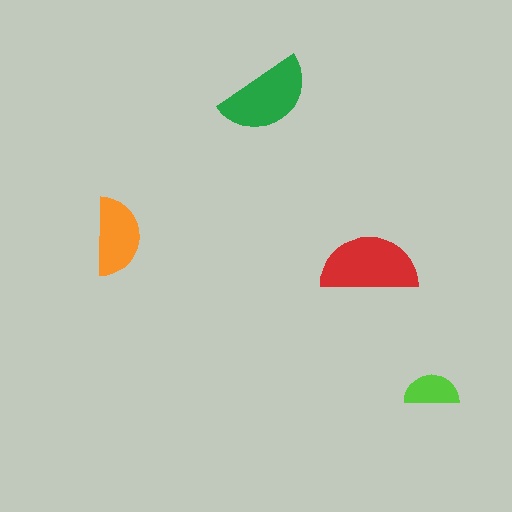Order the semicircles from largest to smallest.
the red one, the green one, the orange one, the lime one.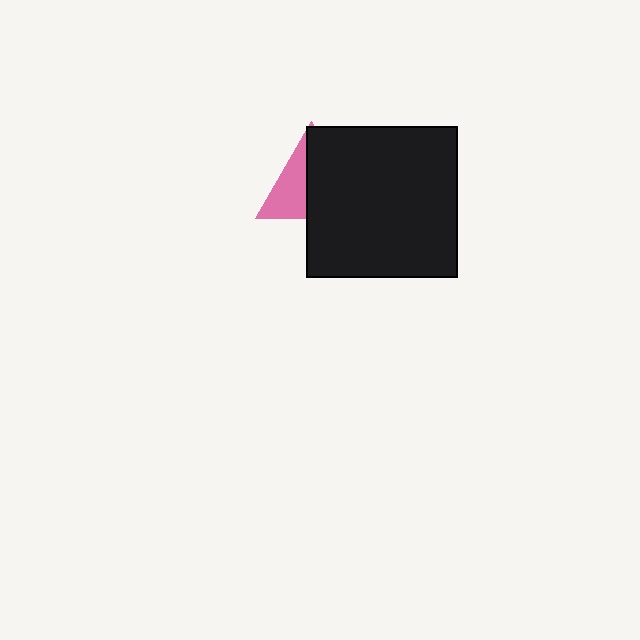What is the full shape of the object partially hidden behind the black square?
The partially hidden object is a pink triangle.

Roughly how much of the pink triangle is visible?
A small part of it is visible (roughly 40%).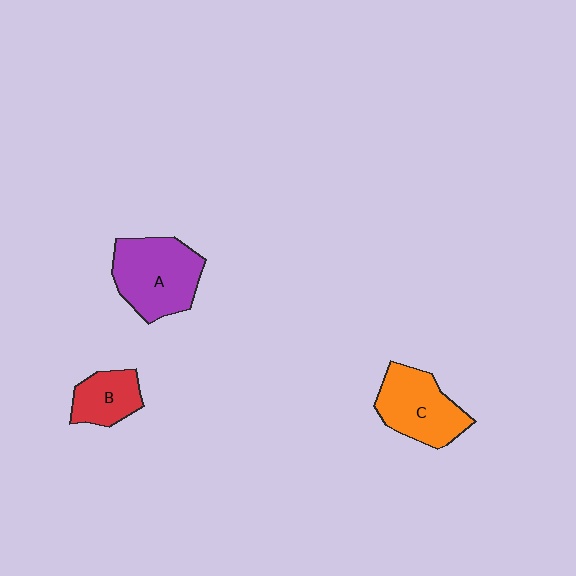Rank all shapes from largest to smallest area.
From largest to smallest: A (purple), C (orange), B (red).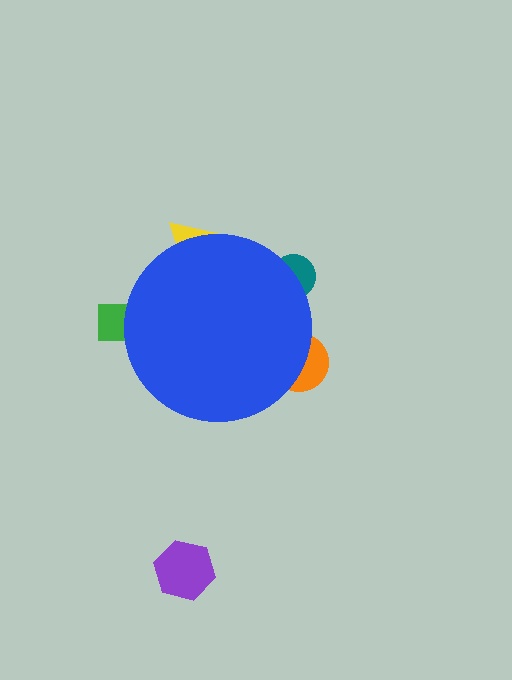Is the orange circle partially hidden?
Yes, the orange circle is partially hidden behind the blue circle.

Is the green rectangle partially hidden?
Yes, the green rectangle is partially hidden behind the blue circle.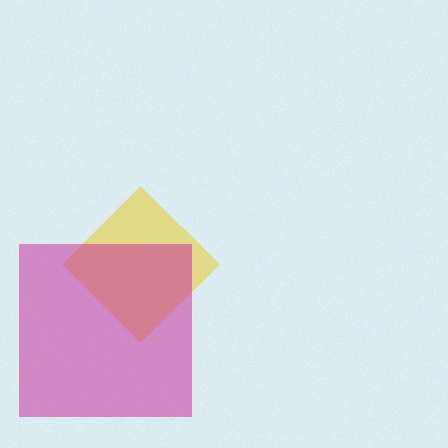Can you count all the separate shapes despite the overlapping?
Yes, there are 2 separate shapes.